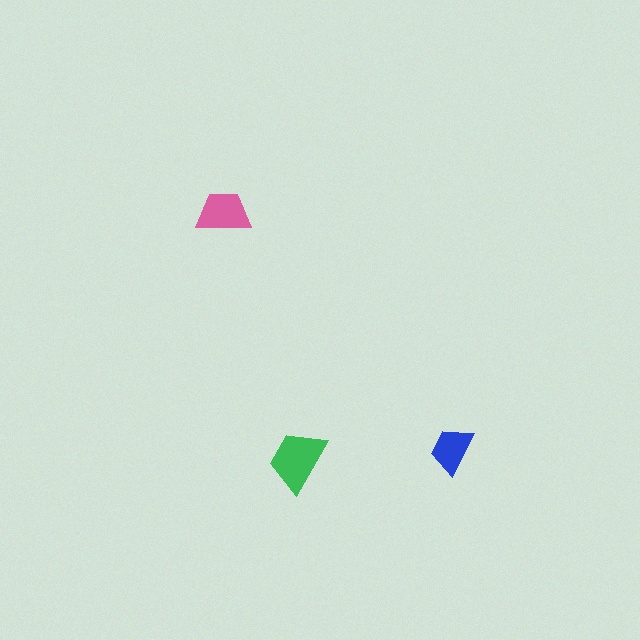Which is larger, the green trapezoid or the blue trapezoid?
The green one.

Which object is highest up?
The pink trapezoid is topmost.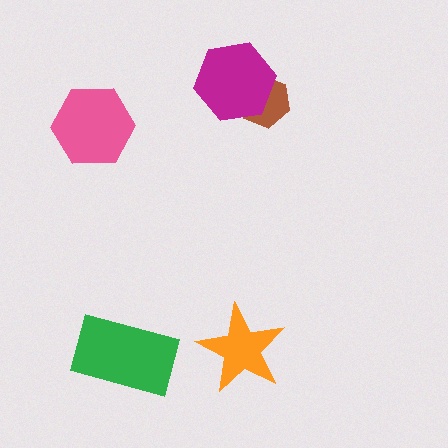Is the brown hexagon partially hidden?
Yes, it is partially covered by another shape.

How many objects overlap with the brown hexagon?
1 object overlaps with the brown hexagon.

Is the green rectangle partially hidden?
No, no other shape covers it.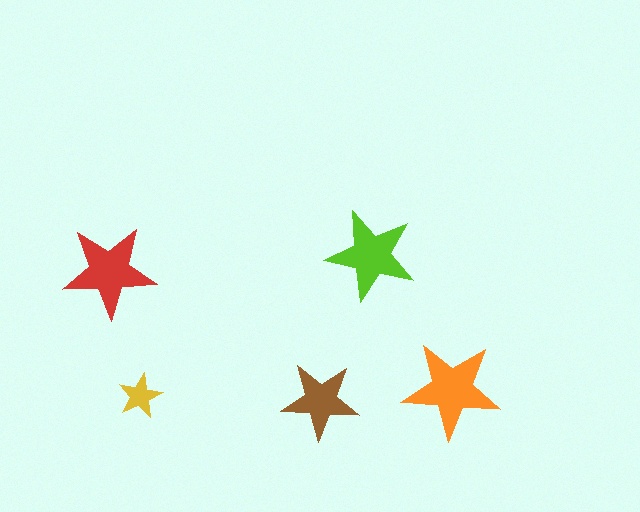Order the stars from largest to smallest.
the orange one, the red one, the lime one, the brown one, the yellow one.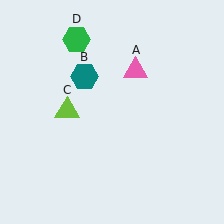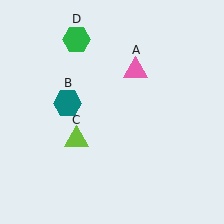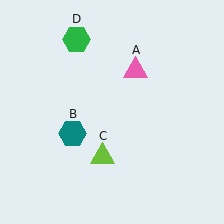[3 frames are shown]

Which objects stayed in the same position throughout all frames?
Pink triangle (object A) and green hexagon (object D) remained stationary.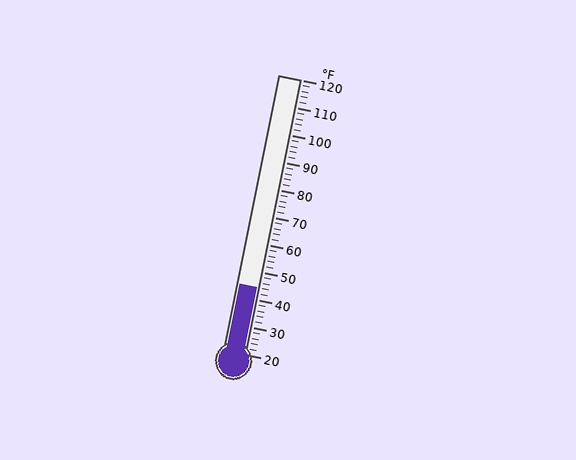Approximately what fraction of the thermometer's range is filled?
The thermometer is filled to approximately 25% of its range.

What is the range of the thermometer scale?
The thermometer scale ranges from 20°F to 120°F.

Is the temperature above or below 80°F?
The temperature is below 80°F.